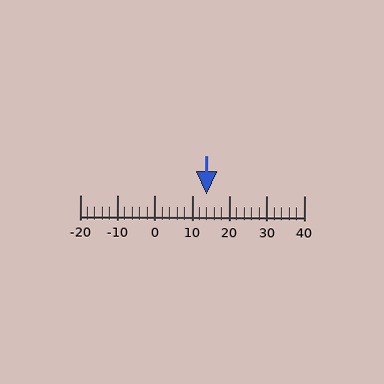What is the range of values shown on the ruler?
The ruler shows values from -20 to 40.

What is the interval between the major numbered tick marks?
The major tick marks are spaced 10 units apart.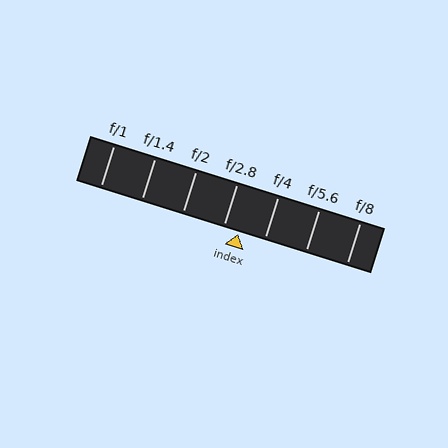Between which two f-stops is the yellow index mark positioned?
The index mark is between f/2.8 and f/4.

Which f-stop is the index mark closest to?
The index mark is closest to f/2.8.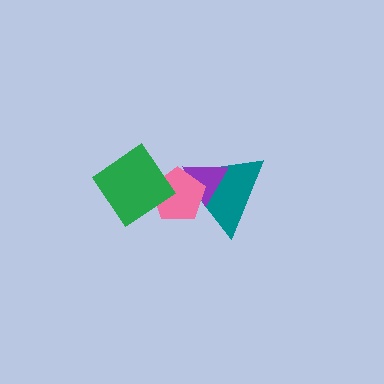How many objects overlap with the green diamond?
1 object overlaps with the green diamond.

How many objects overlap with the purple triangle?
2 objects overlap with the purple triangle.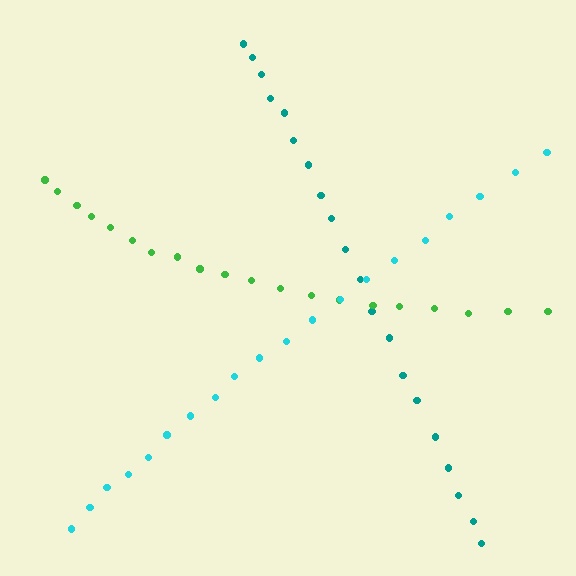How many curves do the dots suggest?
There are 3 distinct paths.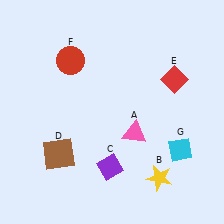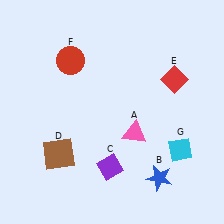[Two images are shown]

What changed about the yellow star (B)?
In Image 1, B is yellow. In Image 2, it changed to blue.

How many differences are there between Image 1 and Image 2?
There is 1 difference between the two images.